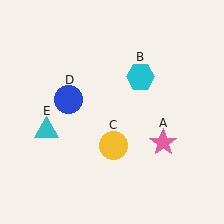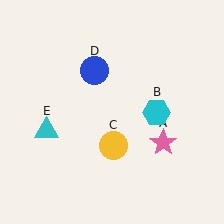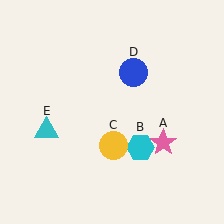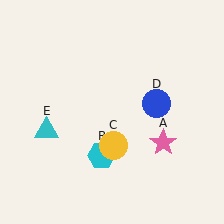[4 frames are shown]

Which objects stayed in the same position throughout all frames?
Pink star (object A) and yellow circle (object C) and cyan triangle (object E) remained stationary.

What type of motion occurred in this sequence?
The cyan hexagon (object B), blue circle (object D) rotated clockwise around the center of the scene.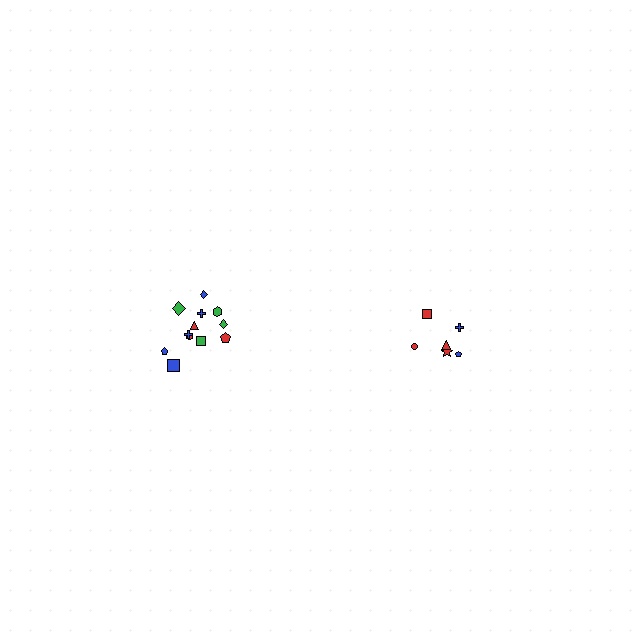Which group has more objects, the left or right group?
The left group.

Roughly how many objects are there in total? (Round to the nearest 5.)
Roughly 20 objects in total.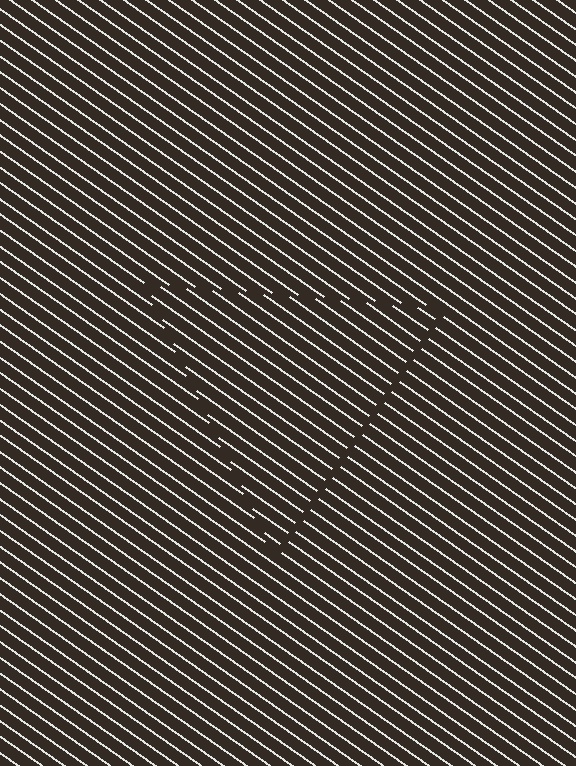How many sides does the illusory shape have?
3 sides — the line-ends trace a triangle.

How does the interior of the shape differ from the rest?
The interior of the shape contains the same grating, shifted by half a period — the contour is defined by the phase discontinuity where line-ends from the inner and outer gratings abut.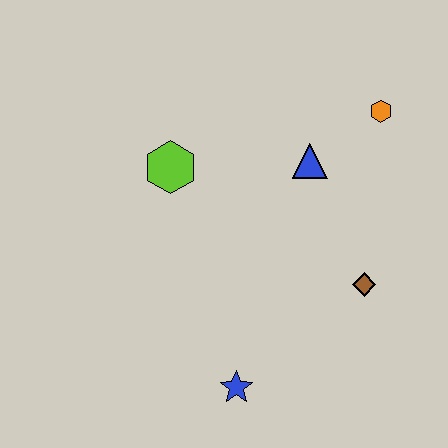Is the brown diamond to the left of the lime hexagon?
No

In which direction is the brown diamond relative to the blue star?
The brown diamond is to the right of the blue star.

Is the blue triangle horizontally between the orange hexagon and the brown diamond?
No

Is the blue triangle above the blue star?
Yes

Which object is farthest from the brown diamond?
The lime hexagon is farthest from the brown diamond.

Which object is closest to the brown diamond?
The blue triangle is closest to the brown diamond.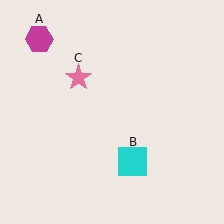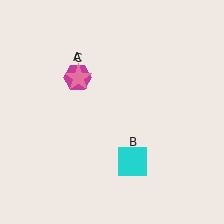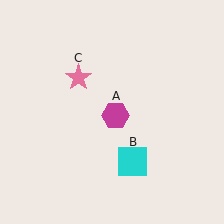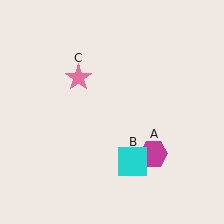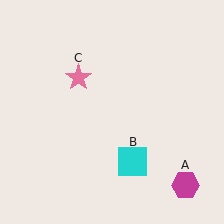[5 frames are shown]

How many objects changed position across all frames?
1 object changed position: magenta hexagon (object A).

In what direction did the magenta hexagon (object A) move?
The magenta hexagon (object A) moved down and to the right.